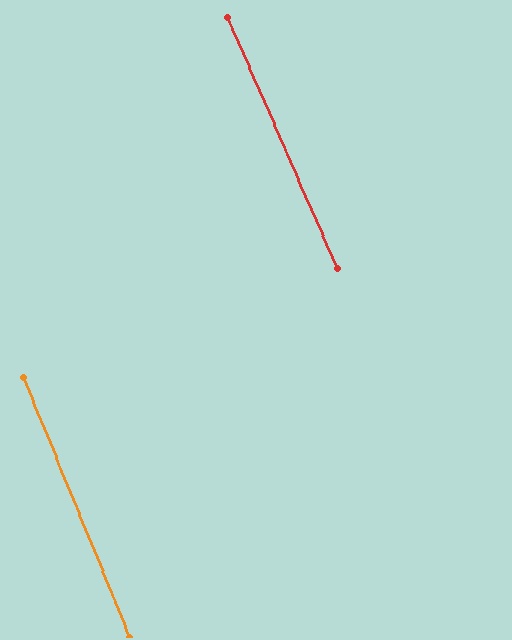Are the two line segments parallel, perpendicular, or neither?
Parallel — their directions differ by only 1.4°.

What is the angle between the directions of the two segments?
Approximately 1 degree.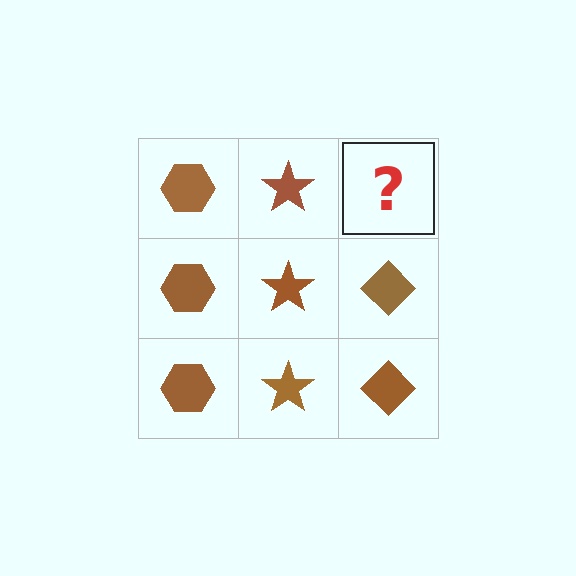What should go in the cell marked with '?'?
The missing cell should contain a brown diamond.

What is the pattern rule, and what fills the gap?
The rule is that each column has a consistent shape. The gap should be filled with a brown diamond.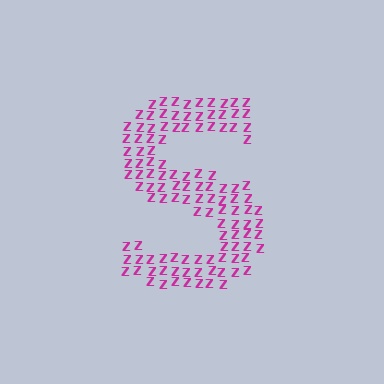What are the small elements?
The small elements are letter Z's.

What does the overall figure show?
The overall figure shows the letter S.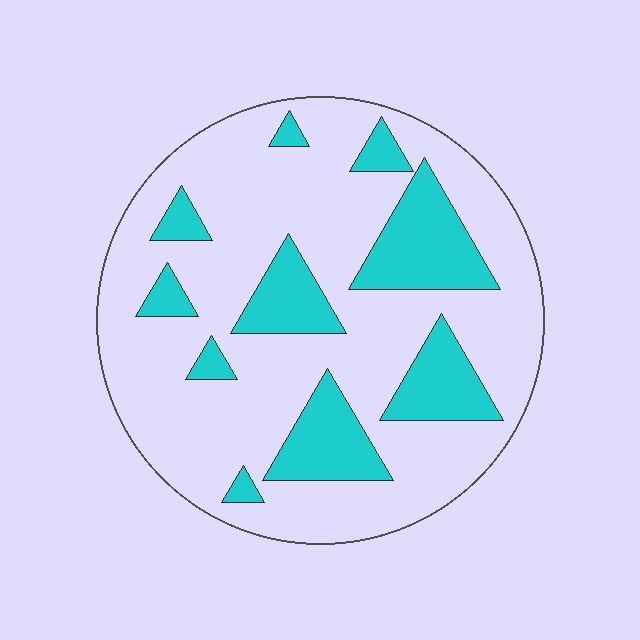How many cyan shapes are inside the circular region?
10.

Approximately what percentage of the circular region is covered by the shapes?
Approximately 25%.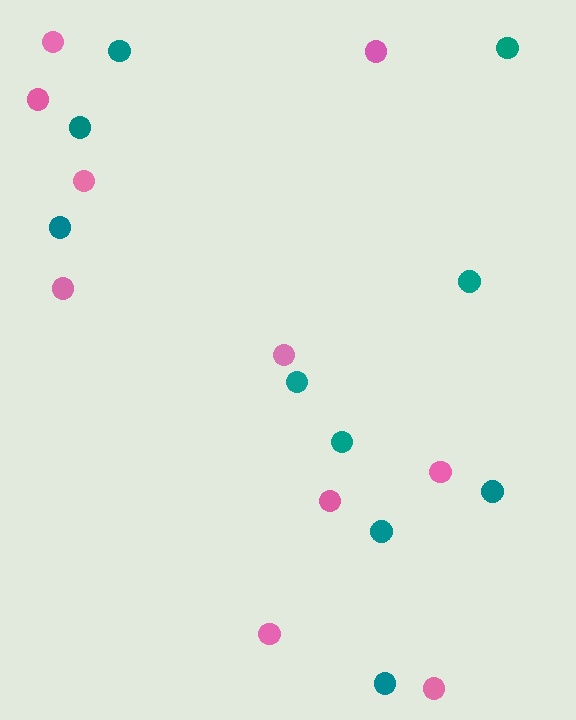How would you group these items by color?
There are 2 groups: one group of pink circles (10) and one group of teal circles (10).